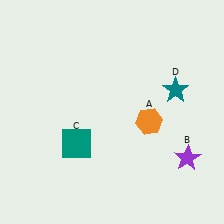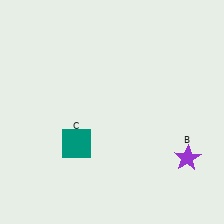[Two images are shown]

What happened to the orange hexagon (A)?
The orange hexagon (A) was removed in Image 2. It was in the bottom-right area of Image 1.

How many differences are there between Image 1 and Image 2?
There are 2 differences between the two images.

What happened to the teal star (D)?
The teal star (D) was removed in Image 2. It was in the top-right area of Image 1.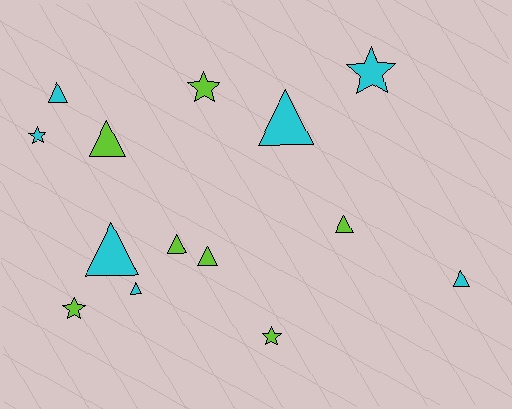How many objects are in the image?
There are 14 objects.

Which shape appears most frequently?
Triangle, with 9 objects.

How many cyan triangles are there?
There are 5 cyan triangles.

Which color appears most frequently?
Cyan, with 7 objects.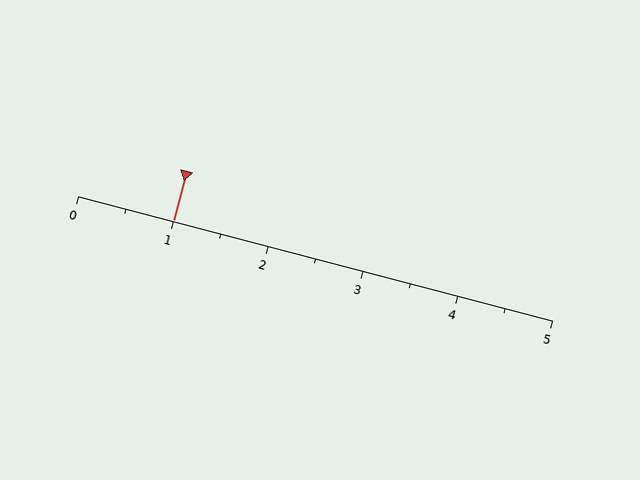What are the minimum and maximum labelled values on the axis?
The axis runs from 0 to 5.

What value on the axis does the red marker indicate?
The marker indicates approximately 1.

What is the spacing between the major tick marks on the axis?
The major ticks are spaced 1 apart.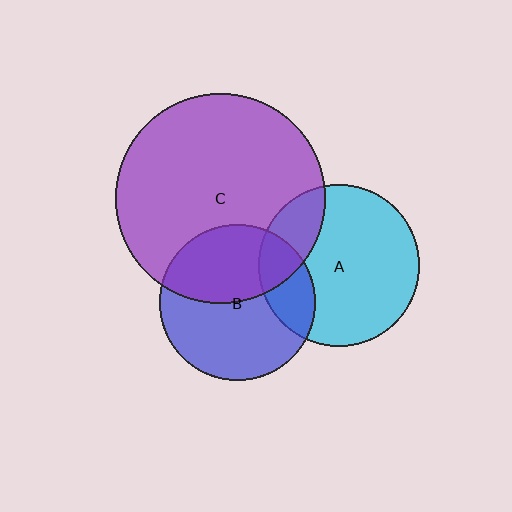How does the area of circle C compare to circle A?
Approximately 1.7 times.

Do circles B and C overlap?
Yes.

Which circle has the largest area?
Circle C (purple).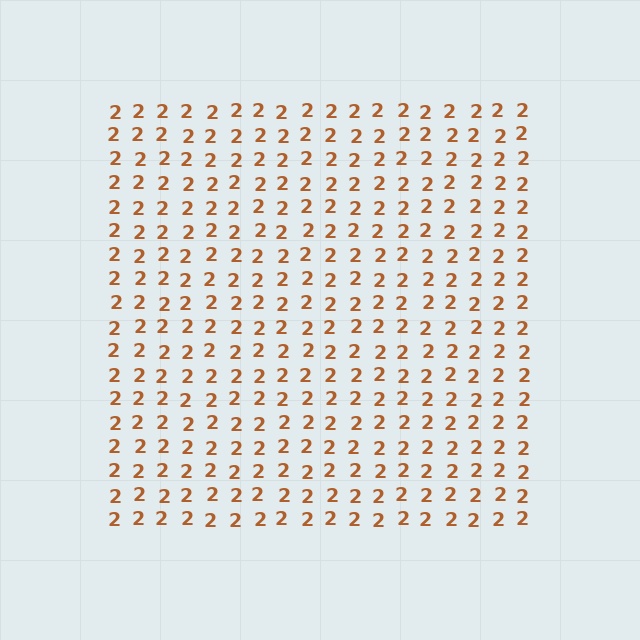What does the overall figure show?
The overall figure shows a square.